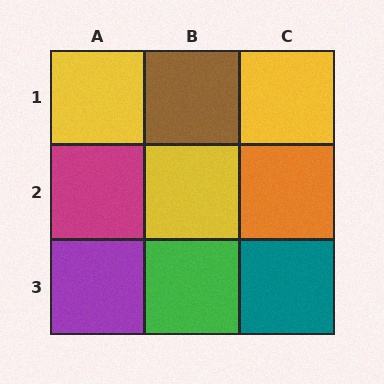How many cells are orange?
1 cell is orange.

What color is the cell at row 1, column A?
Yellow.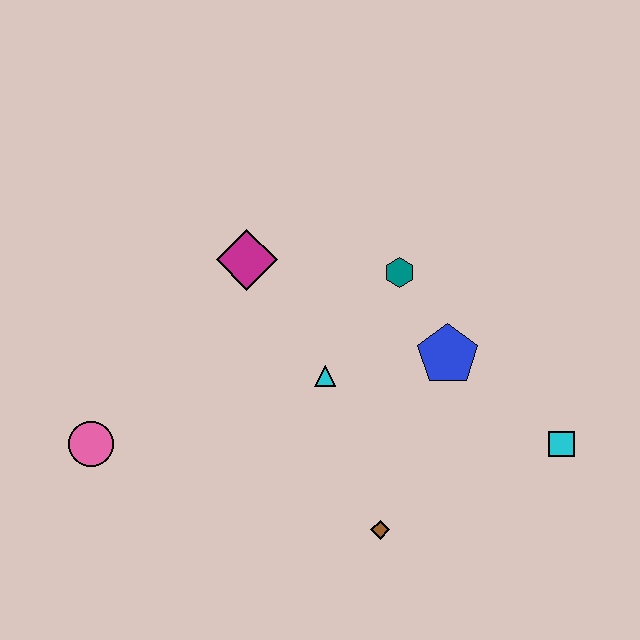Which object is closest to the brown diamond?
The cyan triangle is closest to the brown diamond.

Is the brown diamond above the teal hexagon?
No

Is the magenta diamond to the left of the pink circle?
No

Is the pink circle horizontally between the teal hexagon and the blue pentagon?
No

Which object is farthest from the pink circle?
The cyan square is farthest from the pink circle.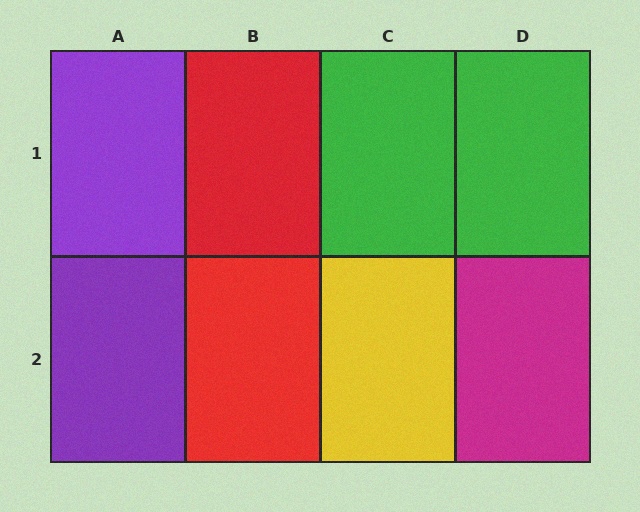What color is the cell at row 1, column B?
Red.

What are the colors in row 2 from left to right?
Purple, red, yellow, magenta.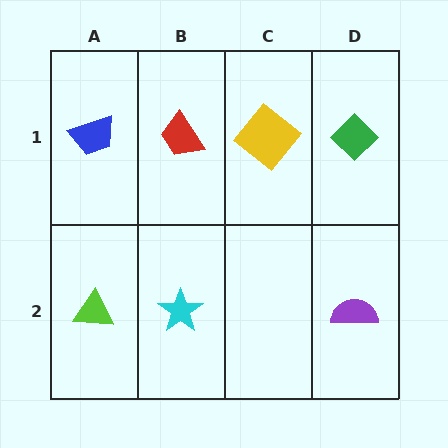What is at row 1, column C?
A yellow diamond.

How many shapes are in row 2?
3 shapes.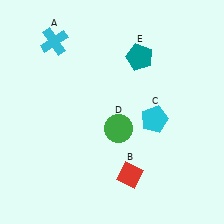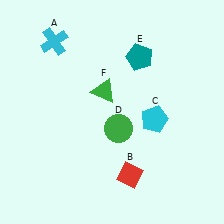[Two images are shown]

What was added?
A green triangle (F) was added in Image 2.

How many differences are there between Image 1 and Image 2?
There is 1 difference between the two images.